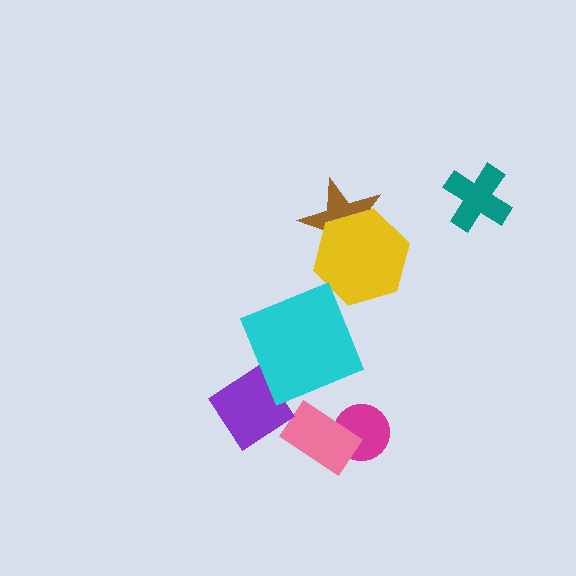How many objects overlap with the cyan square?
1 object overlaps with the cyan square.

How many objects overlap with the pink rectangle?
1 object overlaps with the pink rectangle.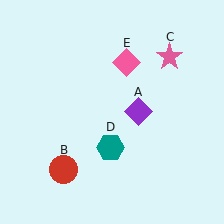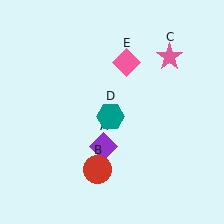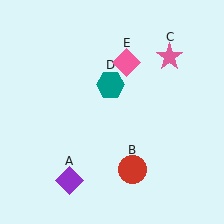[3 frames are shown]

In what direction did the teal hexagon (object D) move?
The teal hexagon (object D) moved up.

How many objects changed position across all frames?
3 objects changed position: purple diamond (object A), red circle (object B), teal hexagon (object D).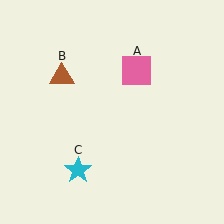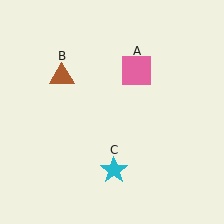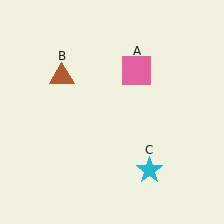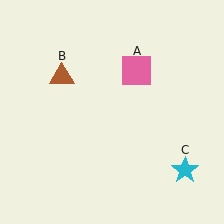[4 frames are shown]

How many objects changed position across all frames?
1 object changed position: cyan star (object C).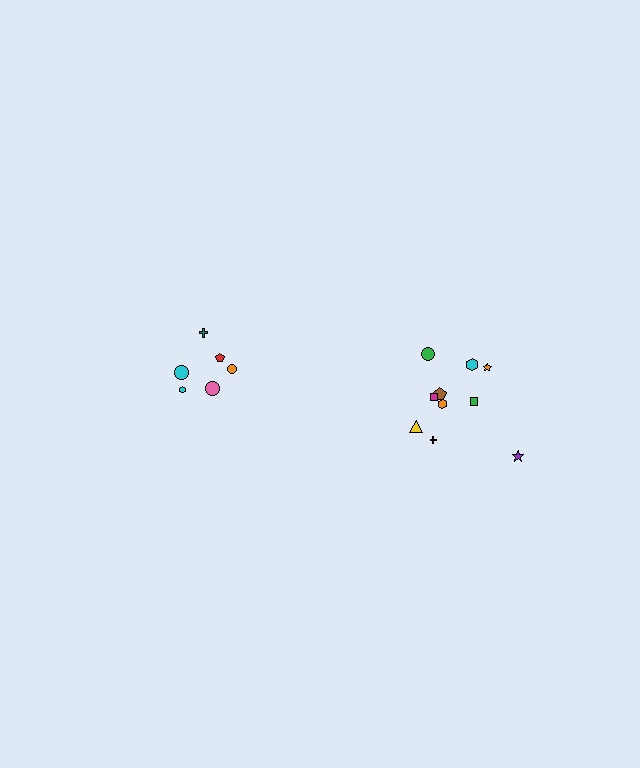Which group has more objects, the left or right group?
The right group.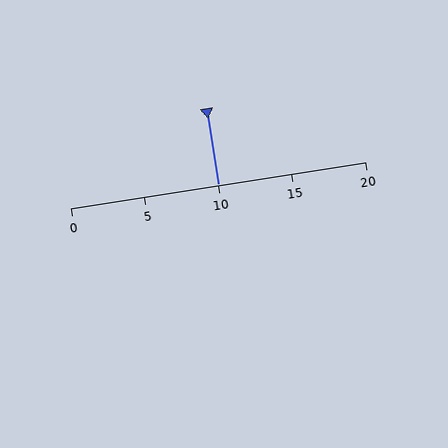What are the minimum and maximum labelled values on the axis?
The axis runs from 0 to 20.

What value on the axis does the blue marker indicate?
The marker indicates approximately 10.